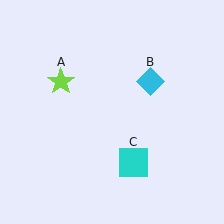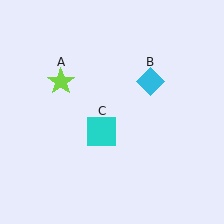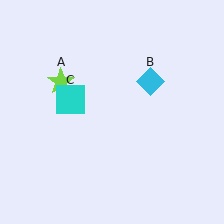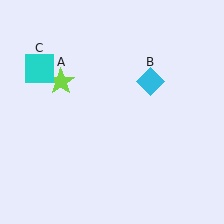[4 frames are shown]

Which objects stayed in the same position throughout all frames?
Lime star (object A) and cyan diamond (object B) remained stationary.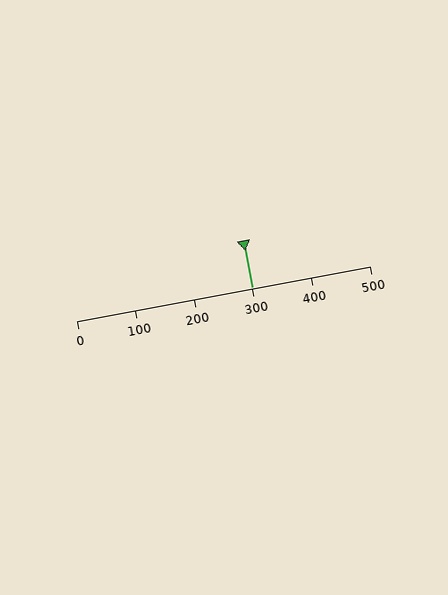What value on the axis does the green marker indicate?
The marker indicates approximately 300.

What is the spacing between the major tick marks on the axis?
The major ticks are spaced 100 apart.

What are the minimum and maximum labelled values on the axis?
The axis runs from 0 to 500.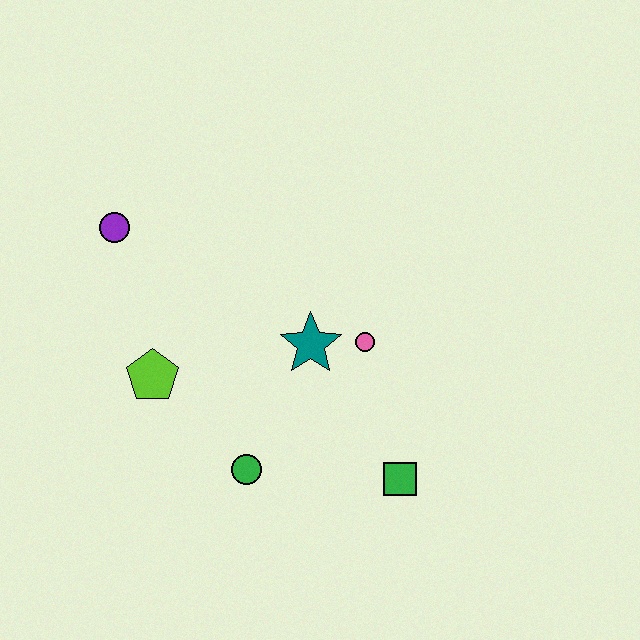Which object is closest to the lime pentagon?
The green circle is closest to the lime pentagon.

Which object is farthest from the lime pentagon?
The green square is farthest from the lime pentagon.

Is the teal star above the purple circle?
No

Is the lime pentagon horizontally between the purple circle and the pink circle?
Yes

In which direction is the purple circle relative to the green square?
The purple circle is to the left of the green square.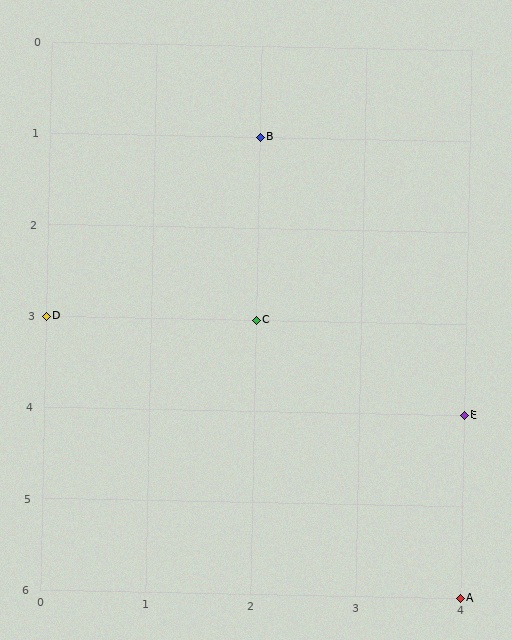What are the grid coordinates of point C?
Point C is at grid coordinates (2, 3).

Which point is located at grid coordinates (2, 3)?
Point C is at (2, 3).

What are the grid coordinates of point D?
Point D is at grid coordinates (0, 3).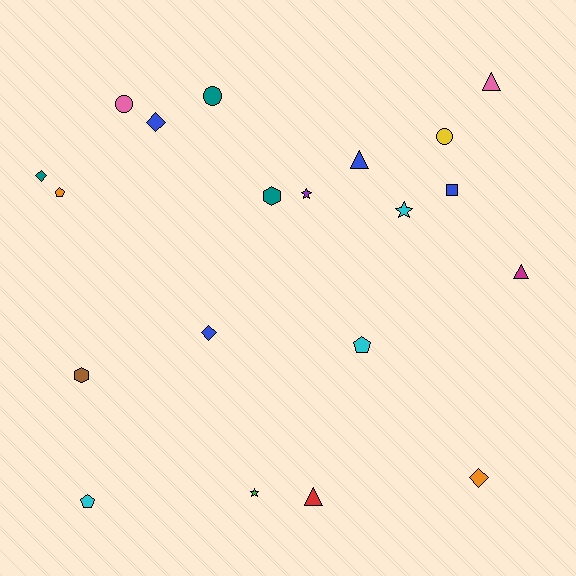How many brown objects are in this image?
There is 1 brown object.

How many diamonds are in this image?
There are 4 diamonds.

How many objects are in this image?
There are 20 objects.